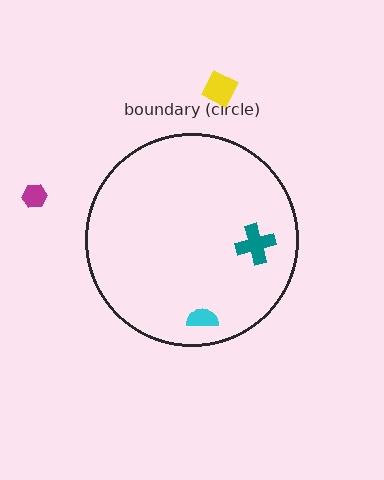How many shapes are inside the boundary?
2 inside, 2 outside.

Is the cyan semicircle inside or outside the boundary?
Inside.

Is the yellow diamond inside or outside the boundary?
Outside.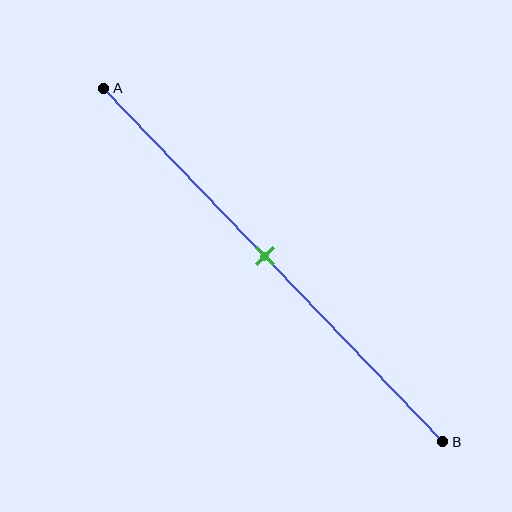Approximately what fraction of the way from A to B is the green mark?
The green mark is approximately 45% of the way from A to B.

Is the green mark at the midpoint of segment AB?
Yes, the mark is approximately at the midpoint.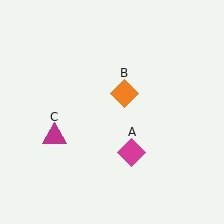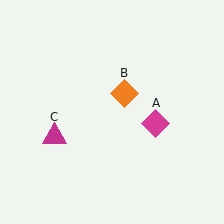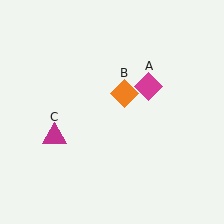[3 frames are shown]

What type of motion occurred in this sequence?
The magenta diamond (object A) rotated counterclockwise around the center of the scene.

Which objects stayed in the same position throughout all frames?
Orange diamond (object B) and magenta triangle (object C) remained stationary.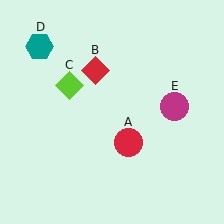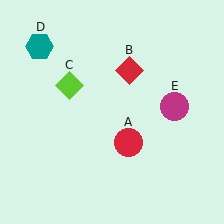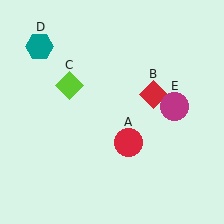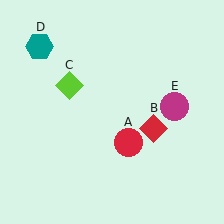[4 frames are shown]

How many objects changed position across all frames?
1 object changed position: red diamond (object B).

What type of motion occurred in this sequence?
The red diamond (object B) rotated clockwise around the center of the scene.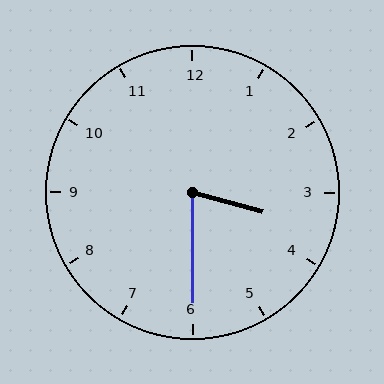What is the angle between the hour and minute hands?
Approximately 75 degrees.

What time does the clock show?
3:30.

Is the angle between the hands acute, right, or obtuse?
It is acute.